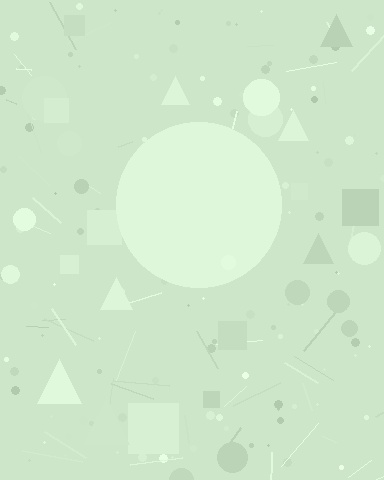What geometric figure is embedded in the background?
A circle is embedded in the background.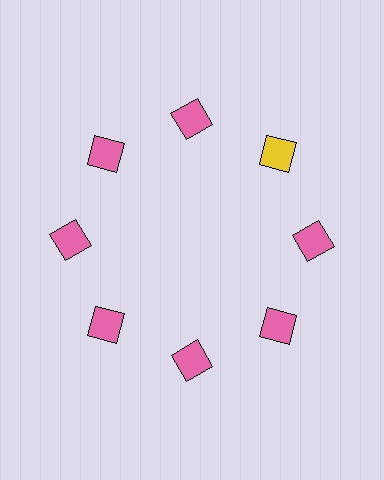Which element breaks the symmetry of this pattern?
The yellow square at roughly the 2 o'clock position breaks the symmetry. All other shapes are pink squares.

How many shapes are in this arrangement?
There are 8 shapes arranged in a ring pattern.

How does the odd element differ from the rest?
It has a different color: yellow instead of pink.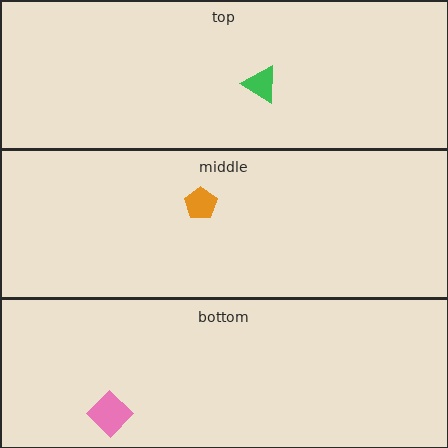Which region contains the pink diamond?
The bottom region.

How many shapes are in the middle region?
1.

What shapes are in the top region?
The green triangle.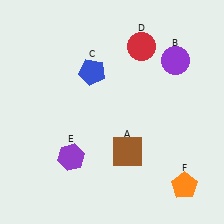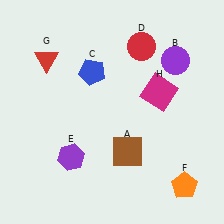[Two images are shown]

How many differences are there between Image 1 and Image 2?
There are 2 differences between the two images.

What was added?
A red triangle (G), a magenta square (H) were added in Image 2.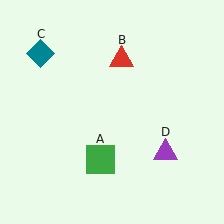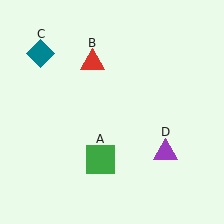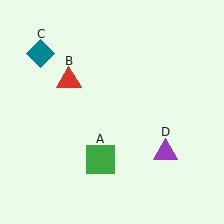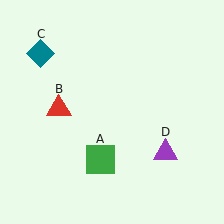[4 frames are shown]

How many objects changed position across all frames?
1 object changed position: red triangle (object B).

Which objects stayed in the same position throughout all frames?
Green square (object A) and teal diamond (object C) and purple triangle (object D) remained stationary.